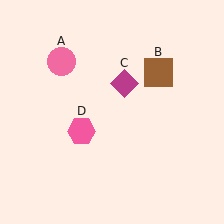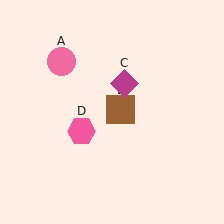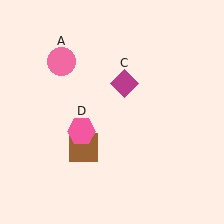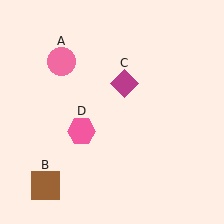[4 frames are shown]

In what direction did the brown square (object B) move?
The brown square (object B) moved down and to the left.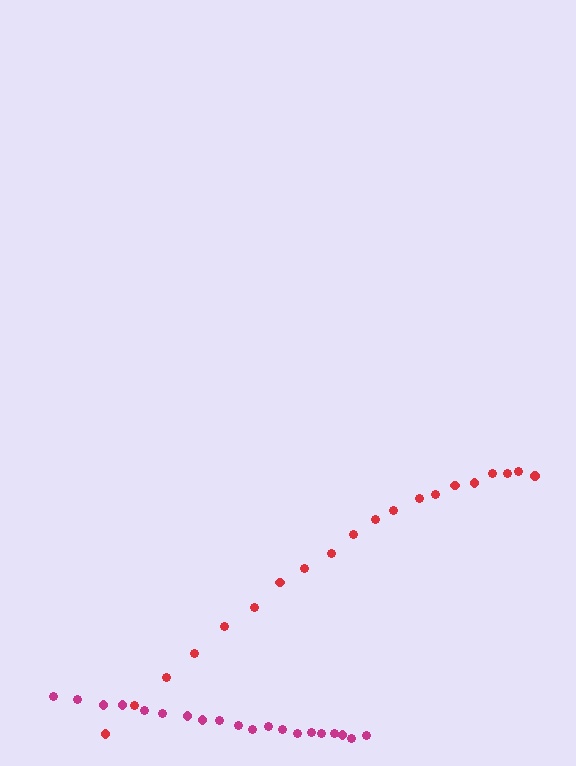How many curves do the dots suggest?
There are 2 distinct paths.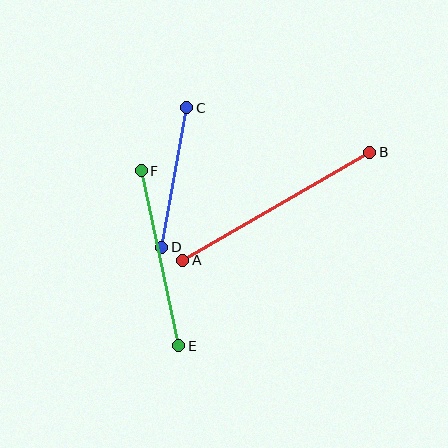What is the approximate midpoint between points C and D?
The midpoint is at approximately (174, 177) pixels.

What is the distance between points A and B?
The distance is approximately 216 pixels.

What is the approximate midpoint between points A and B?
The midpoint is at approximately (276, 206) pixels.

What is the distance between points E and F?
The distance is approximately 179 pixels.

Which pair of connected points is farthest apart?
Points A and B are farthest apart.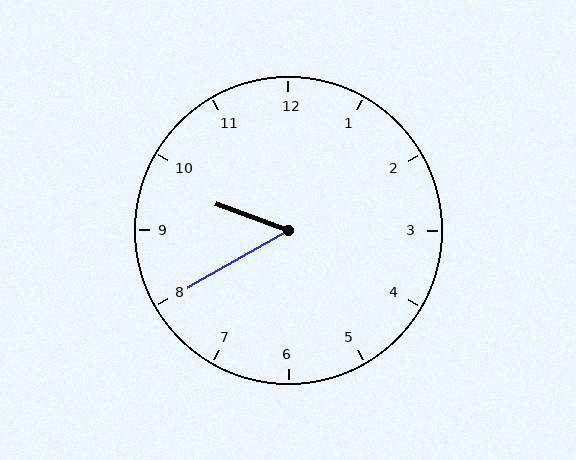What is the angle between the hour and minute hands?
Approximately 50 degrees.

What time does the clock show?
9:40.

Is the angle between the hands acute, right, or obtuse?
It is acute.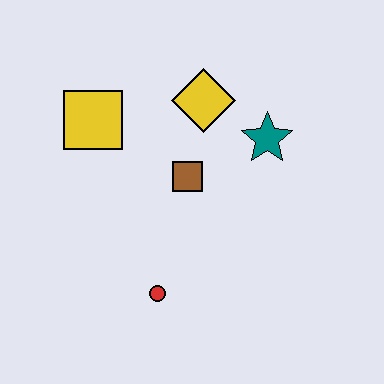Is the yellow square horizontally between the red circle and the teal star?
No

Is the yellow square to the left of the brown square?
Yes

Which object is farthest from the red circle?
The yellow diamond is farthest from the red circle.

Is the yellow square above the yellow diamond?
No